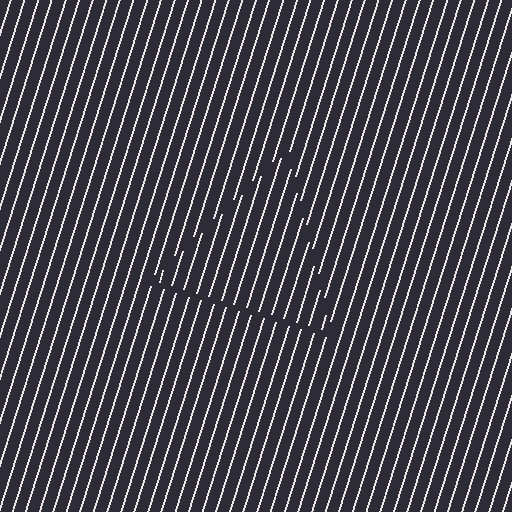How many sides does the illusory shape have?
3 sides — the line-ends trace a triangle.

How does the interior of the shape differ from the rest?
The interior of the shape contains the same grating, shifted by half a period — the contour is defined by the phase discontinuity where line-ends from the inner and outer gratings abut.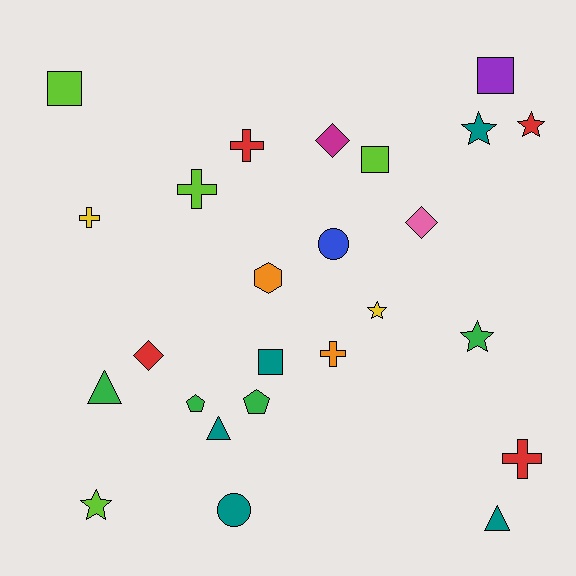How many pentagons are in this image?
There are 2 pentagons.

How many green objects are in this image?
There are 4 green objects.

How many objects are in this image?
There are 25 objects.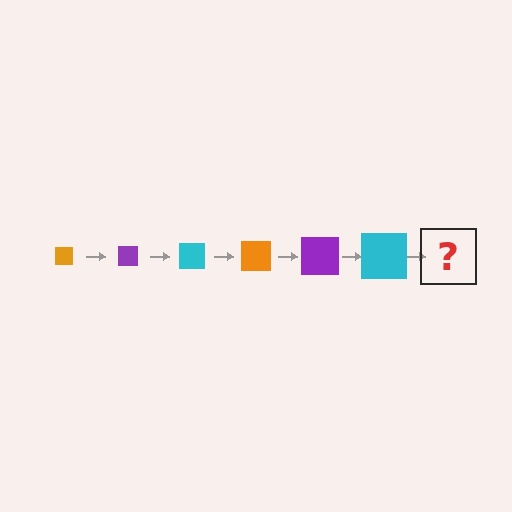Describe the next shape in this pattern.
It should be an orange square, larger than the previous one.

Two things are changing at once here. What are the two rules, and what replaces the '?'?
The two rules are that the square grows larger each step and the color cycles through orange, purple, and cyan. The '?' should be an orange square, larger than the previous one.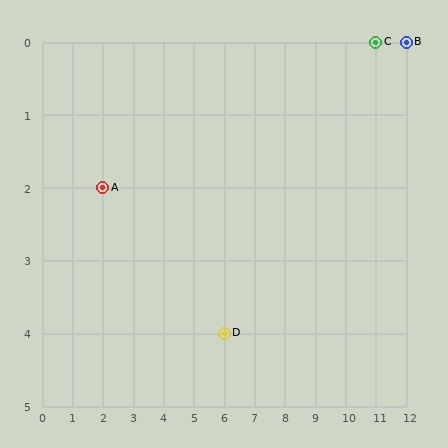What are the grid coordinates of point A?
Point A is at grid coordinates (2, 2).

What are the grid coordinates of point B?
Point B is at grid coordinates (12, 0).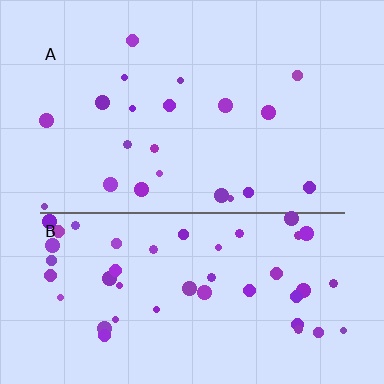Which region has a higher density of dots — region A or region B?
B (the bottom).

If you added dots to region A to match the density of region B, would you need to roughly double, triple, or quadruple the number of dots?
Approximately double.